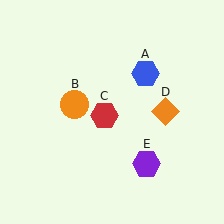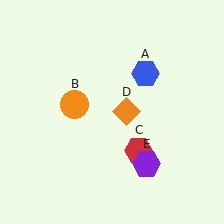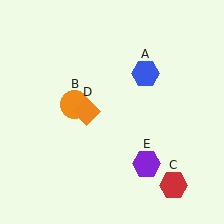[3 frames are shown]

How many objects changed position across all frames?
2 objects changed position: red hexagon (object C), orange diamond (object D).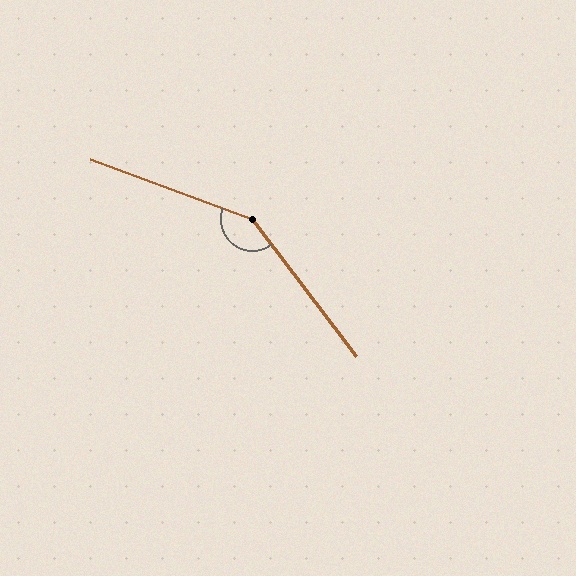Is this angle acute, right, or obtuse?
It is obtuse.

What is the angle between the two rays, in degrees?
Approximately 147 degrees.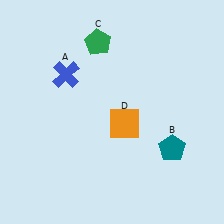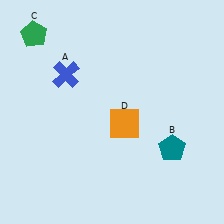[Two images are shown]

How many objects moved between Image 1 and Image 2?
1 object moved between the two images.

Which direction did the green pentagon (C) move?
The green pentagon (C) moved left.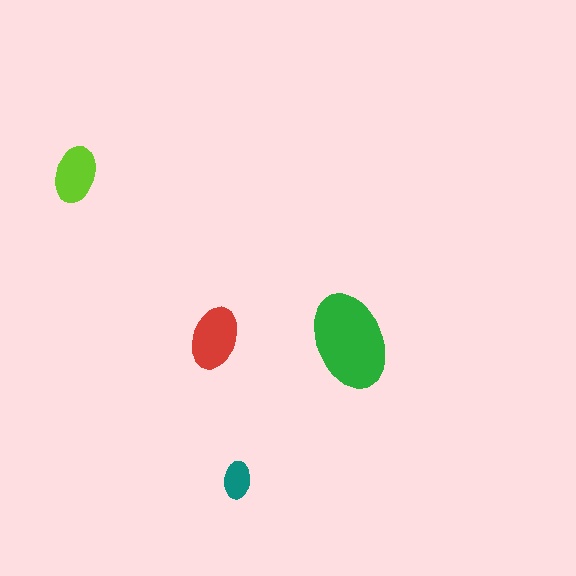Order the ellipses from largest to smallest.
the green one, the red one, the lime one, the teal one.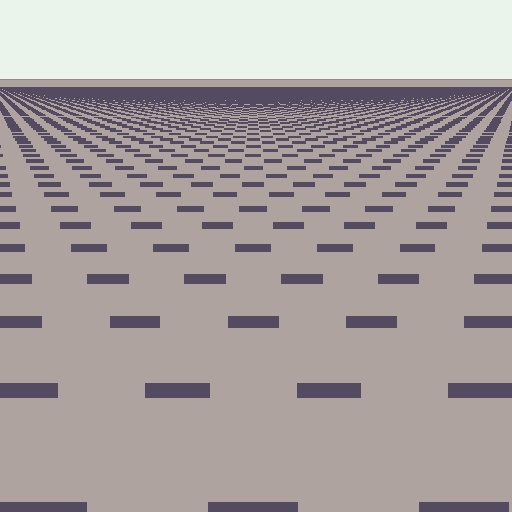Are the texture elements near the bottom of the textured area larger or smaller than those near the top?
Larger. Near the bottom, elements are closer to the viewer and appear at a bigger on-screen size.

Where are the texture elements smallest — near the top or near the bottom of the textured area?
Near the top.